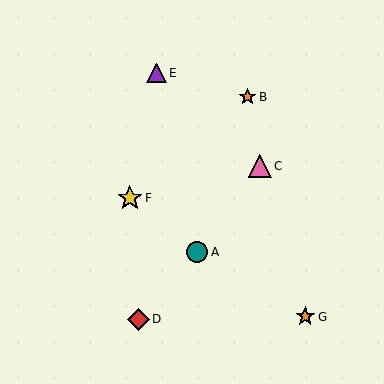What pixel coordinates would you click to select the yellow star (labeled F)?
Click at (130, 198) to select the yellow star F.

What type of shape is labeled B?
Shape B is an orange star.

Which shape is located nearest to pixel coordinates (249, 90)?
The orange star (labeled B) at (248, 97) is nearest to that location.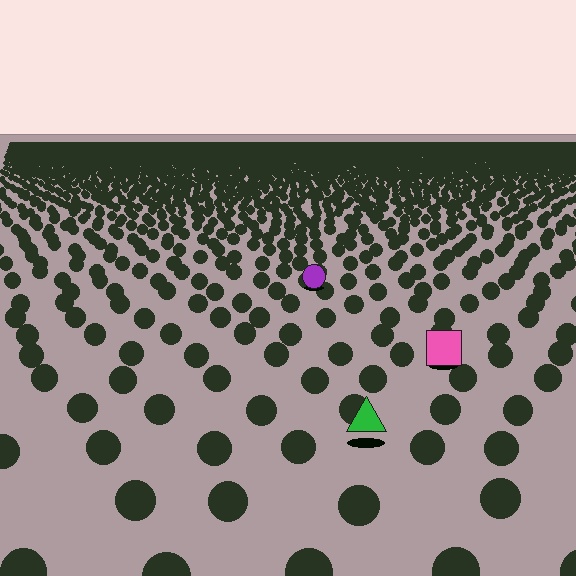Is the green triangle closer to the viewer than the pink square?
Yes. The green triangle is closer — you can tell from the texture gradient: the ground texture is coarser near it.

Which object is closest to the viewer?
The green triangle is closest. The texture marks near it are larger and more spread out.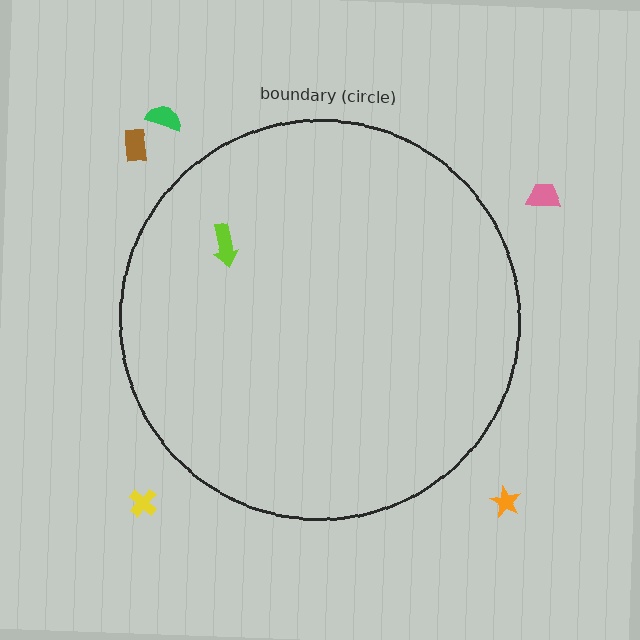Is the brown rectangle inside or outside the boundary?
Outside.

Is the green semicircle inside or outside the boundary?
Outside.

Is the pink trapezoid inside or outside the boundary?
Outside.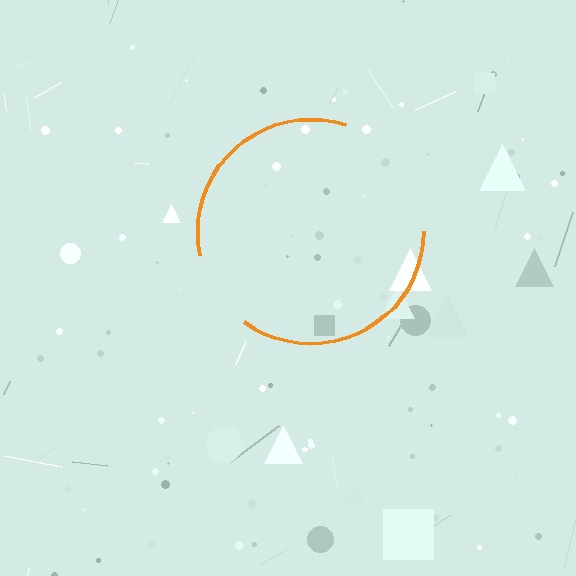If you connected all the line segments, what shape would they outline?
They would outline a circle.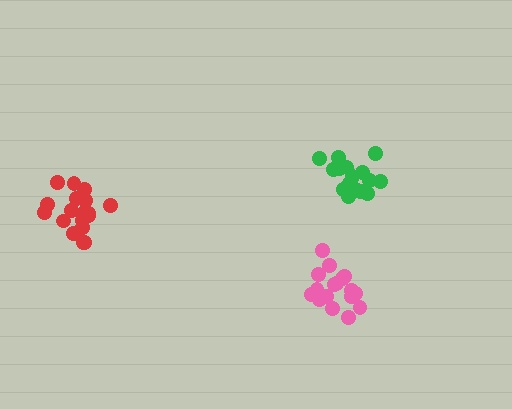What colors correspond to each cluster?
The clusters are colored: red, green, pink.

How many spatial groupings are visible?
There are 3 spatial groupings.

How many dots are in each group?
Group 1: 18 dots, Group 2: 17 dots, Group 3: 17 dots (52 total).